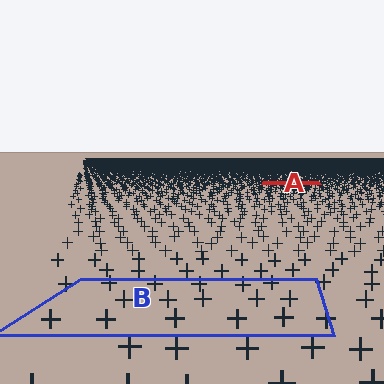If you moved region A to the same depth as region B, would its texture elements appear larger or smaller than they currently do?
They would appear larger. At a closer depth, the same texture elements are projected at a bigger on-screen size.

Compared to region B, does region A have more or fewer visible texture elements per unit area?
Region A has more texture elements per unit area — they are packed more densely because it is farther away.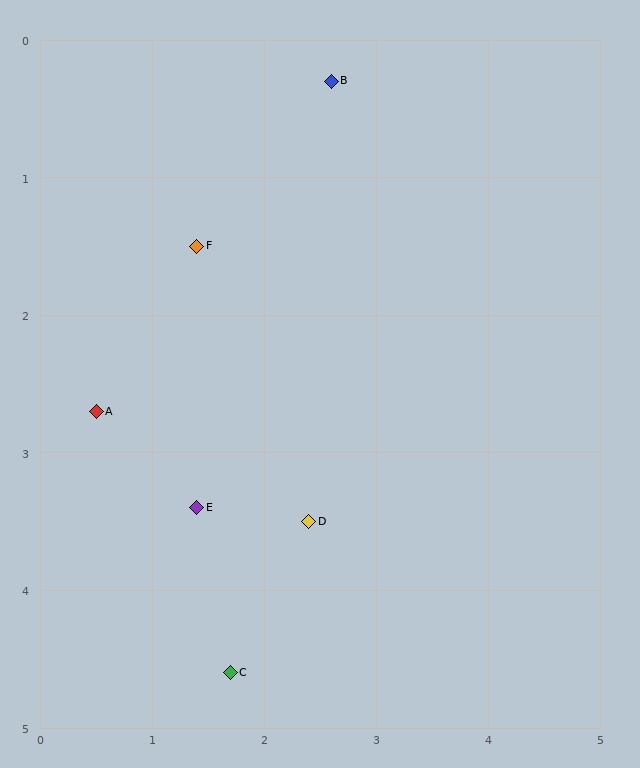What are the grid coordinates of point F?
Point F is at approximately (1.4, 1.5).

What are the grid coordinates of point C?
Point C is at approximately (1.7, 4.6).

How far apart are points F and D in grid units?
Points F and D are about 2.2 grid units apart.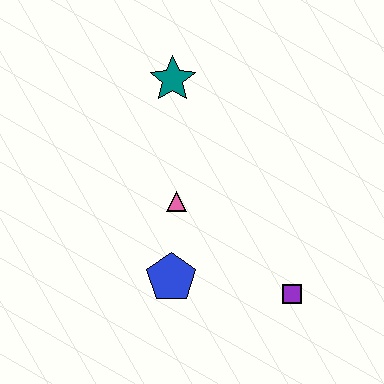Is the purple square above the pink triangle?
No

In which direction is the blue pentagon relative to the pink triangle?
The blue pentagon is below the pink triangle.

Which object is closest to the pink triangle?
The blue pentagon is closest to the pink triangle.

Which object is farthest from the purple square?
The teal star is farthest from the purple square.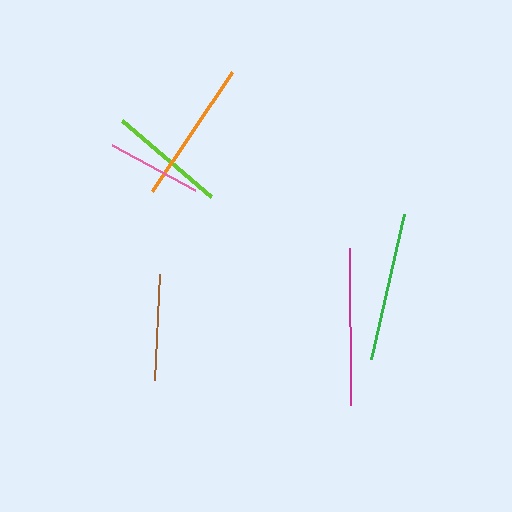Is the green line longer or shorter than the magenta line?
The magenta line is longer than the green line.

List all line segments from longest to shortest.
From longest to shortest: magenta, green, orange, lime, brown, pink.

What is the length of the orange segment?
The orange segment is approximately 144 pixels long.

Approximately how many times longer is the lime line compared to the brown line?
The lime line is approximately 1.1 times the length of the brown line.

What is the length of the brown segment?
The brown segment is approximately 106 pixels long.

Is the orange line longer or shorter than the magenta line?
The magenta line is longer than the orange line.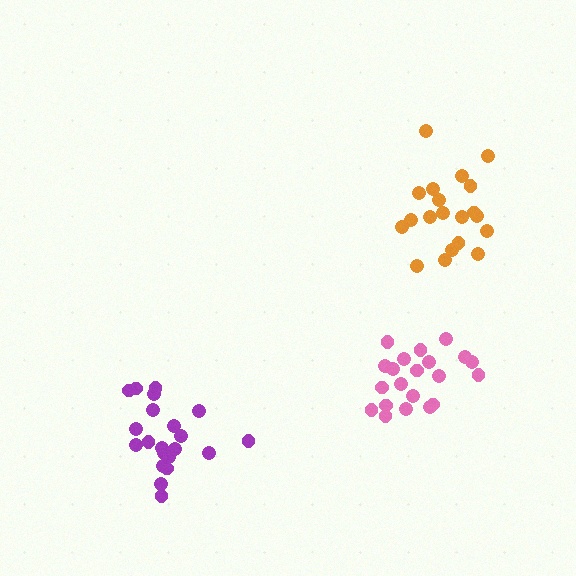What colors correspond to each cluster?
The clusters are colored: pink, orange, purple.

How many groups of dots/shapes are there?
There are 3 groups.